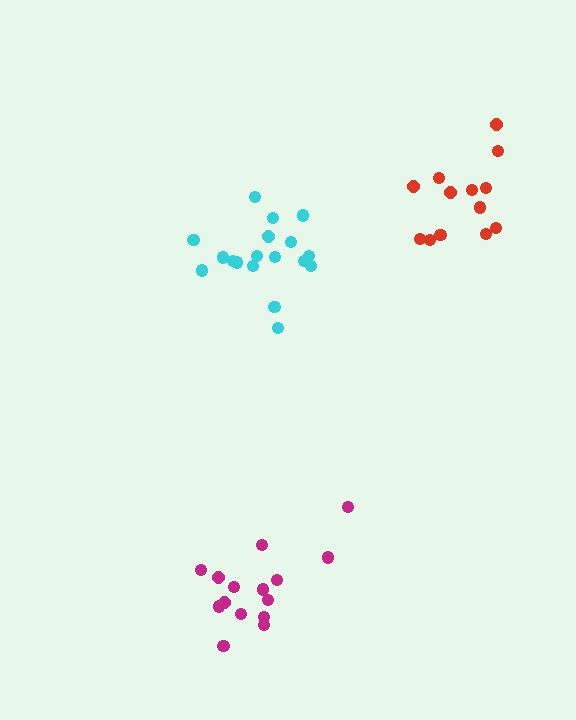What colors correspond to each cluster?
The clusters are colored: magenta, cyan, red.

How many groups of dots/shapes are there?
There are 3 groups.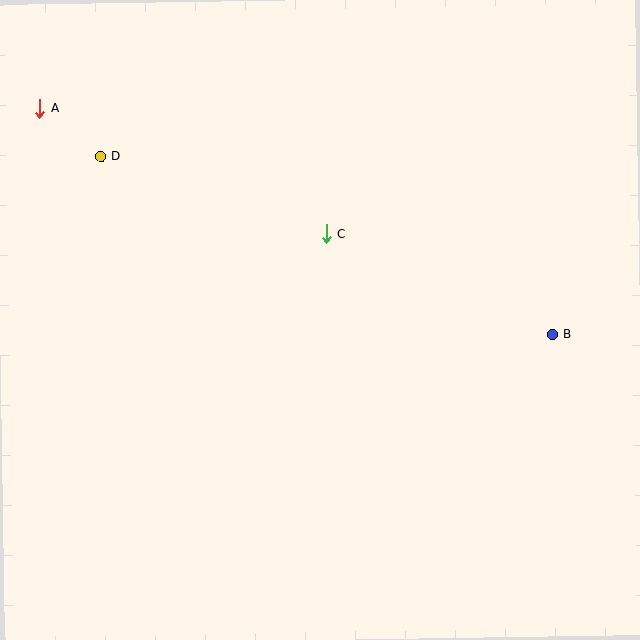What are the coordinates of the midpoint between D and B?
The midpoint between D and B is at (327, 246).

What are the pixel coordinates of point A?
Point A is at (39, 108).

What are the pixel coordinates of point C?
Point C is at (326, 234).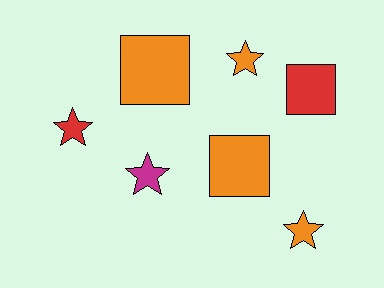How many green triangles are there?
There are no green triangles.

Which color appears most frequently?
Orange, with 4 objects.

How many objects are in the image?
There are 7 objects.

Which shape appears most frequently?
Star, with 4 objects.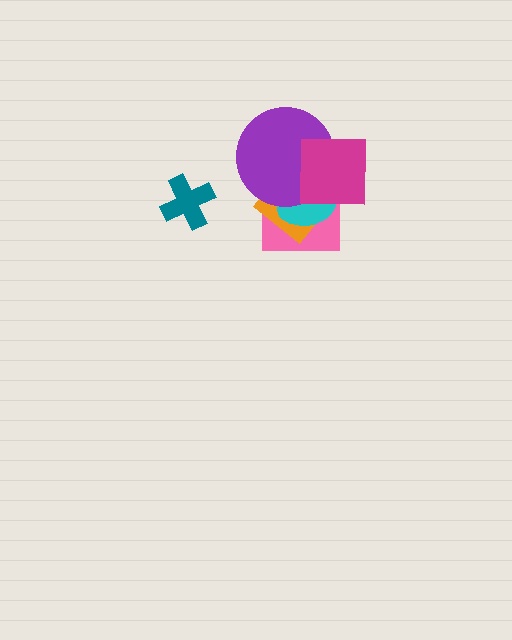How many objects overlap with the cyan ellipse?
4 objects overlap with the cyan ellipse.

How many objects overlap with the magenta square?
4 objects overlap with the magenta square.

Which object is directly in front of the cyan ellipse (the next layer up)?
The purple circle is directly in front of the cyan ellipse.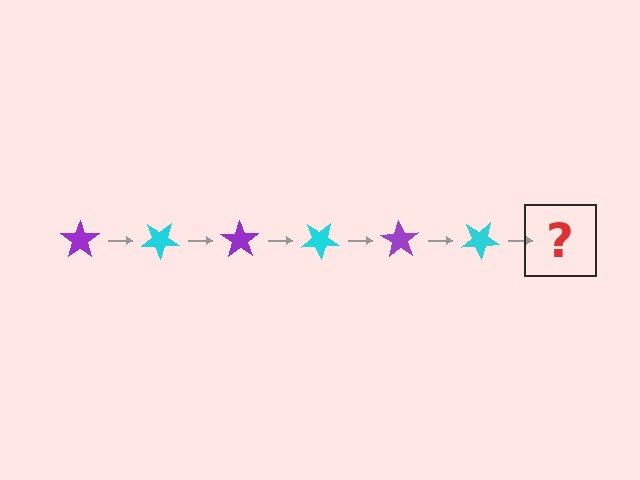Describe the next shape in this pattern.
It should be a purple star, rotated 210 degrees from the start.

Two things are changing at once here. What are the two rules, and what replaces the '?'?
The two rules are that it rotates 35 degrees each step and the color cycles through purple and cyan. The '?' should be a purple star, rotated 210 degrees from the start.